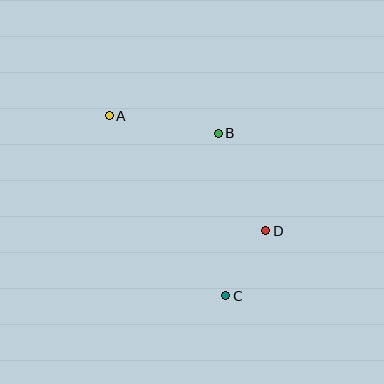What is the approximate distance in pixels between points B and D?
The distance between B and D is approximately 109 pixels.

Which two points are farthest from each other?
Points A and C are farthest from each other.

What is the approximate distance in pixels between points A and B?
The distance between A and B is approximately 110 pixels.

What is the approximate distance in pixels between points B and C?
The distance between B and C is approximately 163 pixels.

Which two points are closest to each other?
Points C and D are closest to each other.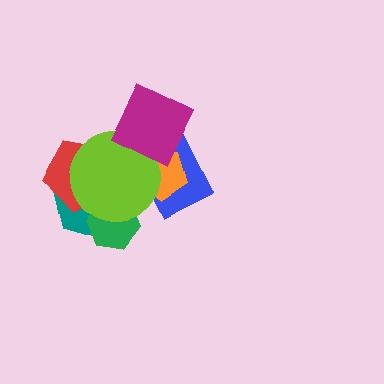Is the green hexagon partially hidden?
Yes, it is partially covered by another shape.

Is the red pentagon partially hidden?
Yes, it is partially covered by another shape.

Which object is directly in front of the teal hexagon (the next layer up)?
The red pentagon is directly in front of the teal hexagon.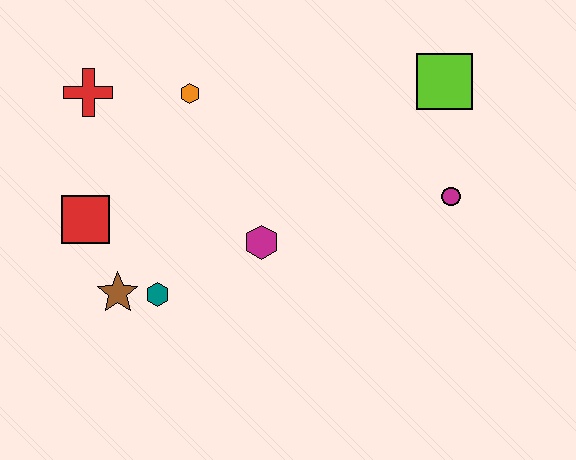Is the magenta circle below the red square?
No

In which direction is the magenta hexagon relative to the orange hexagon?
The magenta hexagon is below the orange hexagon.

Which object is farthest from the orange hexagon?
The magenta circle is farthest from the orange hexagon.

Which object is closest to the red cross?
The orange hexagon is closest to the red cross.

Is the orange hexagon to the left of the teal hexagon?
No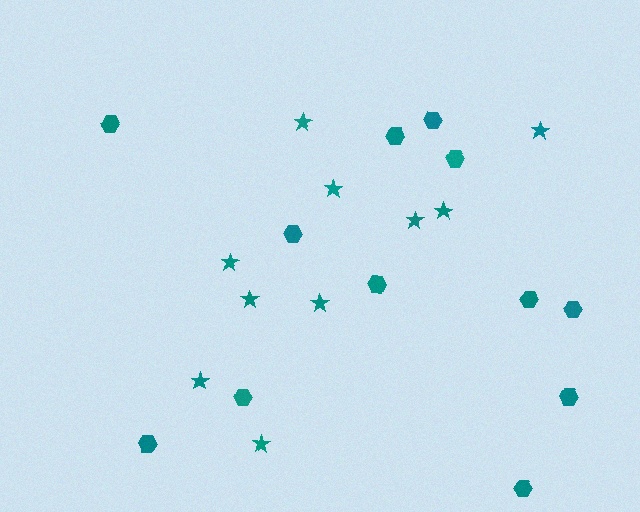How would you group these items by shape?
There are 2 groups: one group of stars (10) and one group of hexagons (12).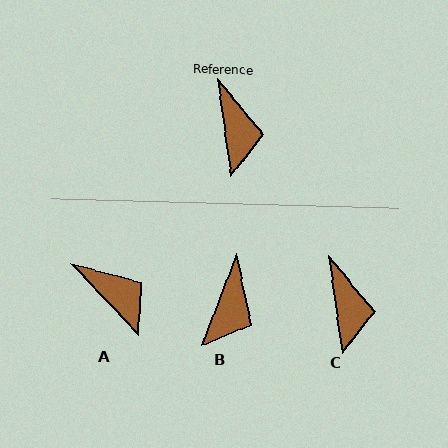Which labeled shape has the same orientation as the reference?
C.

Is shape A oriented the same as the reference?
No, it is off by about 36 degrees.